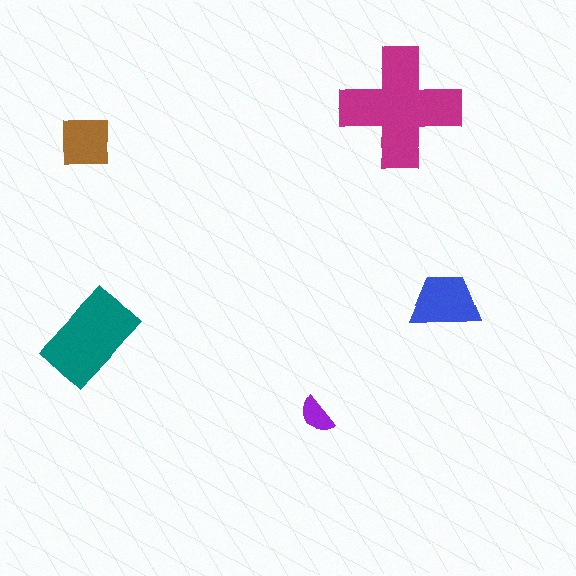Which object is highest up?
The magenta cross is topmost.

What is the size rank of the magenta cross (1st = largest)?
1st.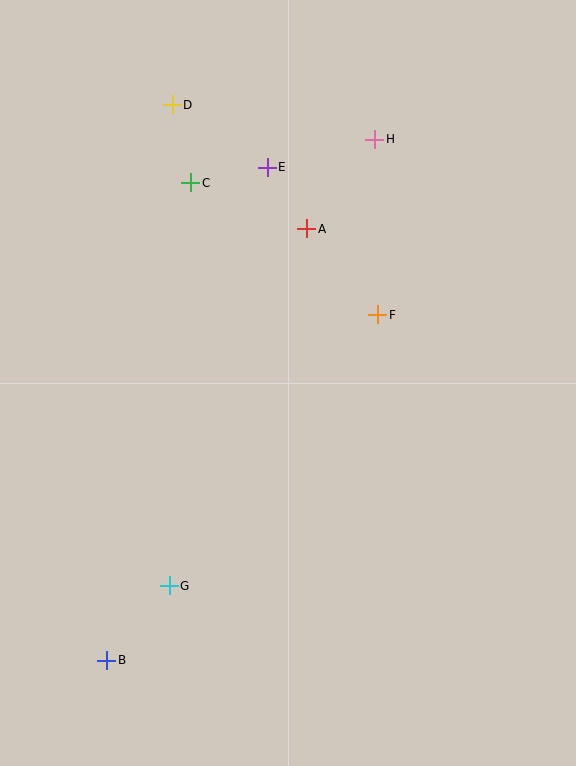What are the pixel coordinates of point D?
Point D is at (172, 105).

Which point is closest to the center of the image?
Point F at (378, 315) is closest to the center.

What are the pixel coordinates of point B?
Point B is at (107, 660).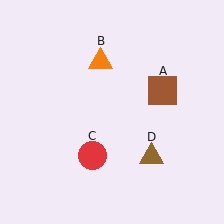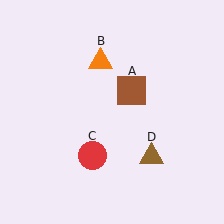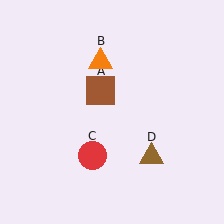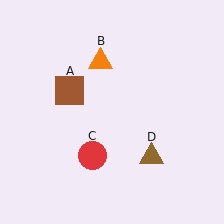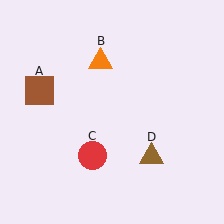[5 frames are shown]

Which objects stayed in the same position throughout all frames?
Orange triangle (object B) and red circle (object C) and brown triangle (object D) remained stationary.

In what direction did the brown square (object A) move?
The brown square (object A) moved left.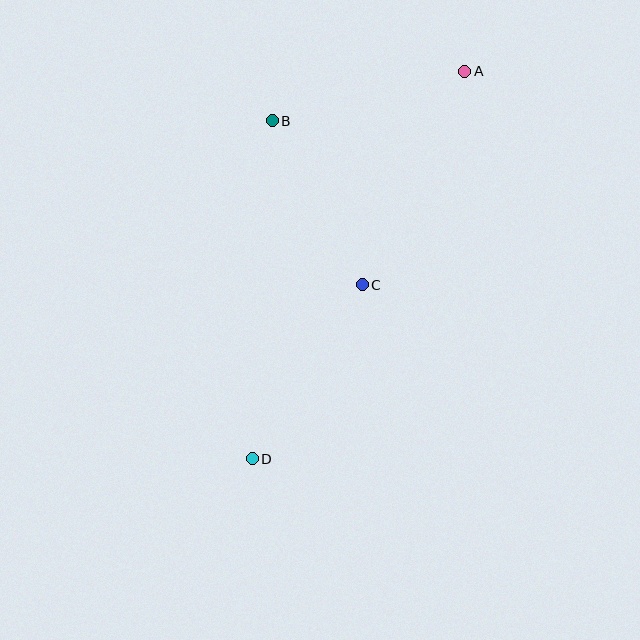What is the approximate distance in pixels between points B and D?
The distance between B and D is approximately 339 pixels.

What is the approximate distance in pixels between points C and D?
The distance between C and D is approximately 206 pixels.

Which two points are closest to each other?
Points B and C are closest to each other.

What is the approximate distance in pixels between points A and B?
The distance between A and B is approximately 199 pixels.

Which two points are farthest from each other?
Points A and D are farthest from each other.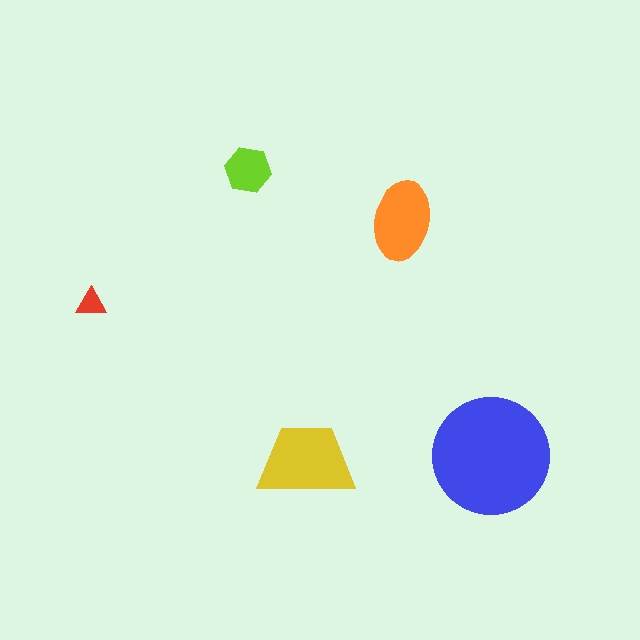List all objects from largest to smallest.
The blue circle, the yellow trapezoid, the orange ellipse, the lime hexagon, the red triangle.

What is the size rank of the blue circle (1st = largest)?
1st.